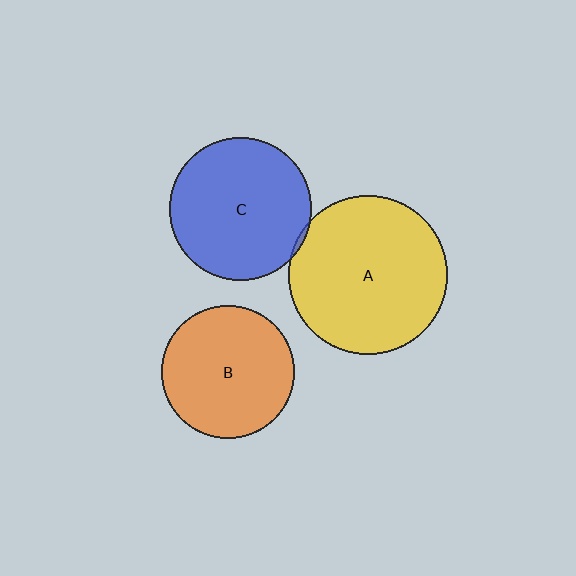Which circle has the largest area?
Circle A (yellow).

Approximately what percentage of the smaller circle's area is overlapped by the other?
Approximately 5%.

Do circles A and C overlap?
Yes.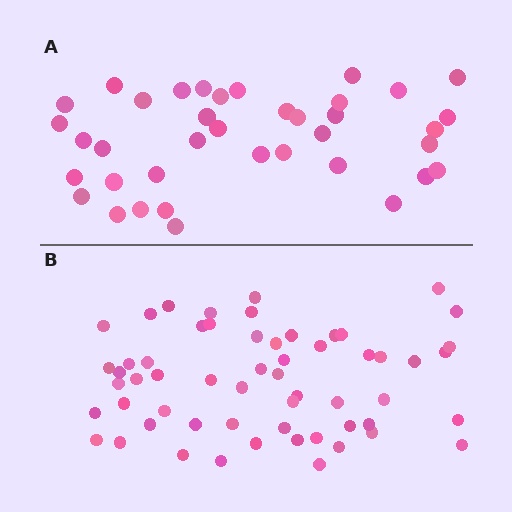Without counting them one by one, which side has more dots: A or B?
Region B (the bottom region) has more dots.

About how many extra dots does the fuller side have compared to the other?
Region B has approximately 20 more dots than region A.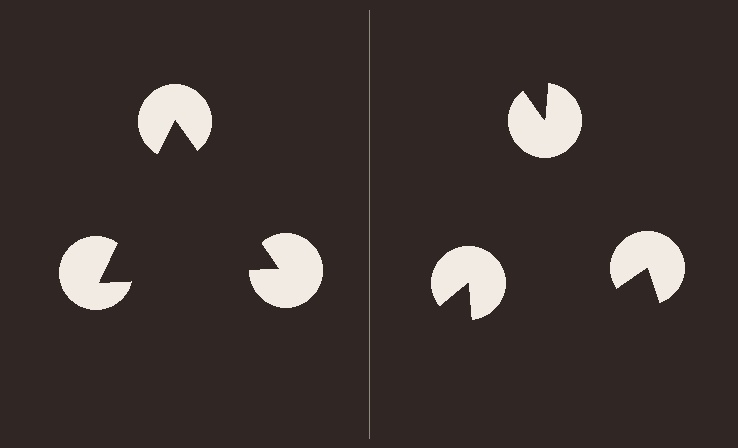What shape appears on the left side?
An illusory triangle.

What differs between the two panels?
The pac-man discs are positioned identically on both sides; only the wedge orientations differ. On the left they align to a triangle; on the right they are misaligned.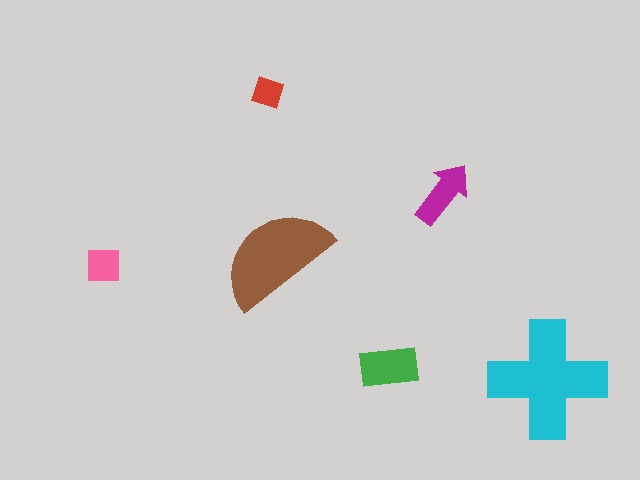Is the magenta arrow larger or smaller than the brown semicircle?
Smaller.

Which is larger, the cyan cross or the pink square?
The cyan cross.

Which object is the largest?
The cyan cross.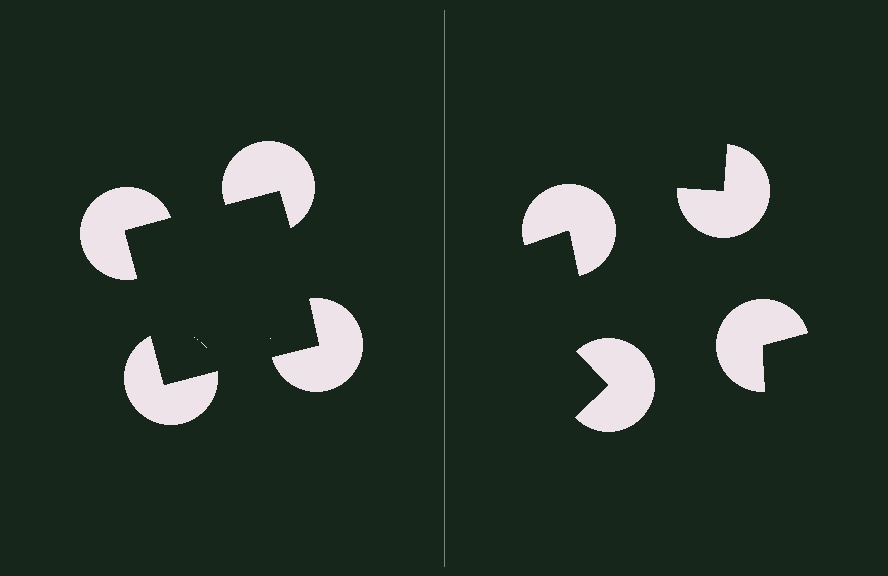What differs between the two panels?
The pac-man discs are positioned identically on both sides; only the wedge orientations differ. On the left they align to a square; on the right they are misaligned.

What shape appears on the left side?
An illusory square.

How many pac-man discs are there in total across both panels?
8 — 4 on each side.